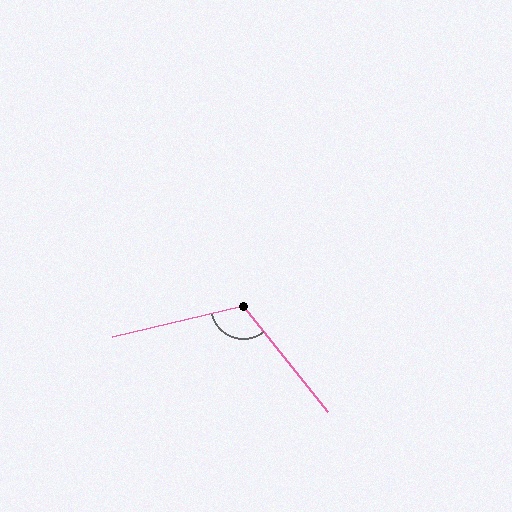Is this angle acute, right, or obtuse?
It is obtuse.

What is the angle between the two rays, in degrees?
Approximately 115 degrees.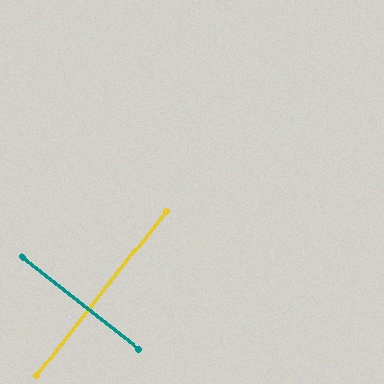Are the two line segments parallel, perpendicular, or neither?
Perpendicular — they meet at approximately 90°.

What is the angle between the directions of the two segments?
Approximately 90 degrees.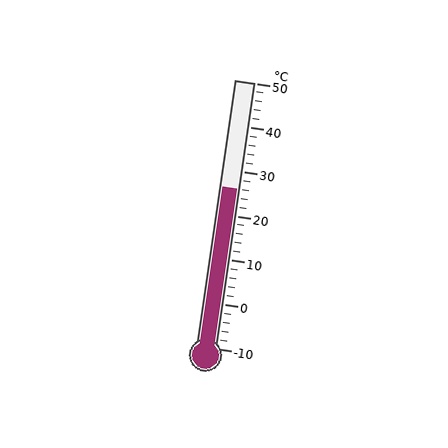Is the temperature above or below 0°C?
The temperature is above 0°C.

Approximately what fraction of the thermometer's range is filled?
The thermometer is filled to approximately 60% of its range.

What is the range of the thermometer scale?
The thermometer scale ranges from -10°C to 50°C.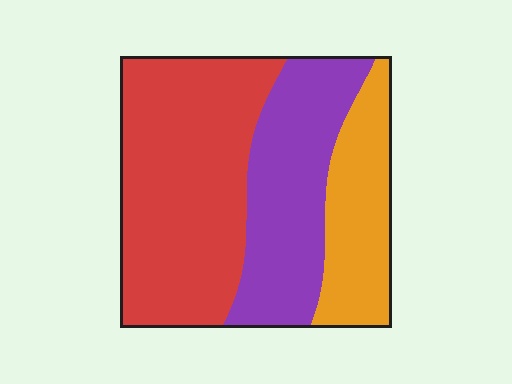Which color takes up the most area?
Red, at roughly 50%.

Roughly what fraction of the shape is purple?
Purple covers roughly 30% of the shape.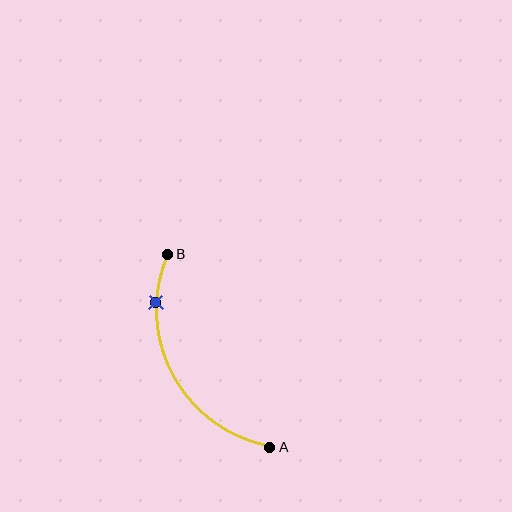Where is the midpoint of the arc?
The arc midpoint is the point on the curve farthest from the straight line joining A and B. It sits to the left of that line.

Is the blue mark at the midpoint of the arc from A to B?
No. The blue mark lies on the arc but is closer to endpoint B. The arc midpoint would be at the point on the curve equidistant along the arc from both A and B.